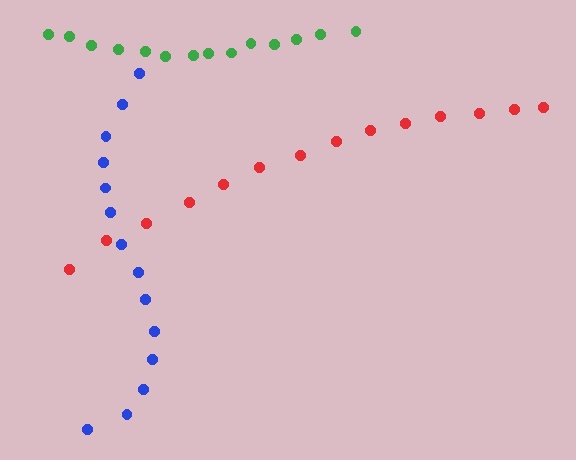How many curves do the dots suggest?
There are 3 distinct paths.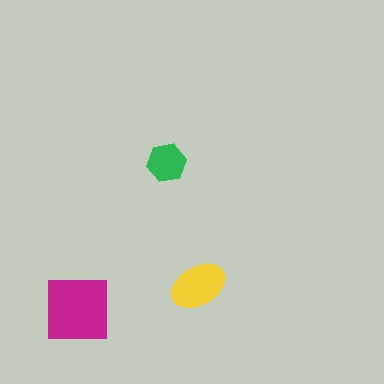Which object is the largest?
The magenta square.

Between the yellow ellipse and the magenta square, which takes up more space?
The magenta square.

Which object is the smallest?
The green hexagon.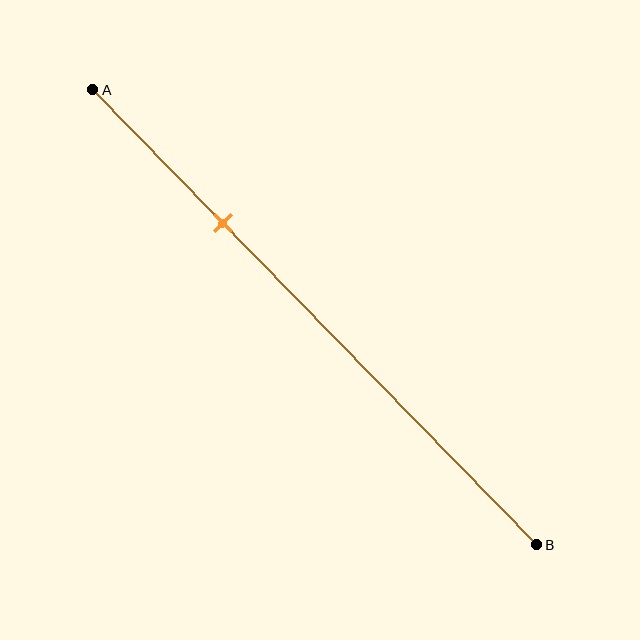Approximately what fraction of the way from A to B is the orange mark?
The orange mark is approximately 30% of the way from A to B.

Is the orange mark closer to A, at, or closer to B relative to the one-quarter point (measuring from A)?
The orange mark is closer to point B than the one-quarter point of segment AB.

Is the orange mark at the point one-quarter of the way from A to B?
No, the mark is at about 30% from A, not at the 25% one-quarter point.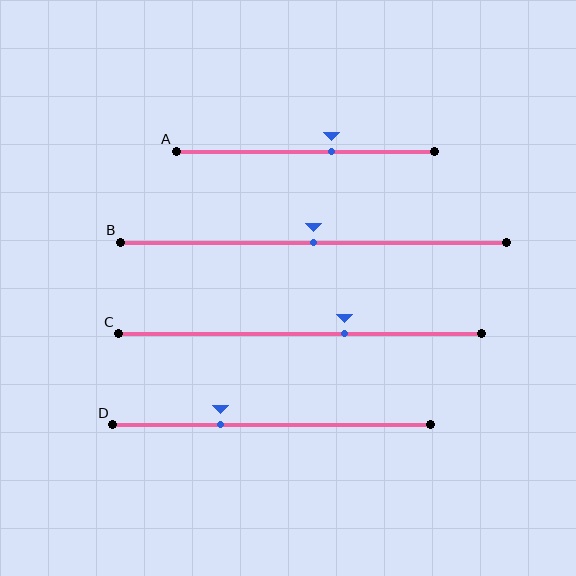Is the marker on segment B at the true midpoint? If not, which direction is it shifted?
Yes, the marker on segment B is at the true midpoint.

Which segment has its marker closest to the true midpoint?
Segment B has its marker closest to the true midpoint.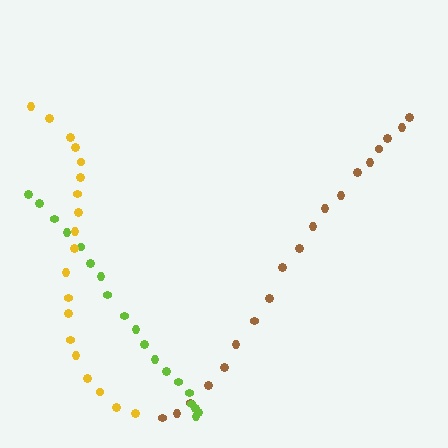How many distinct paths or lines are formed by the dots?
There are 3 distinct paths.